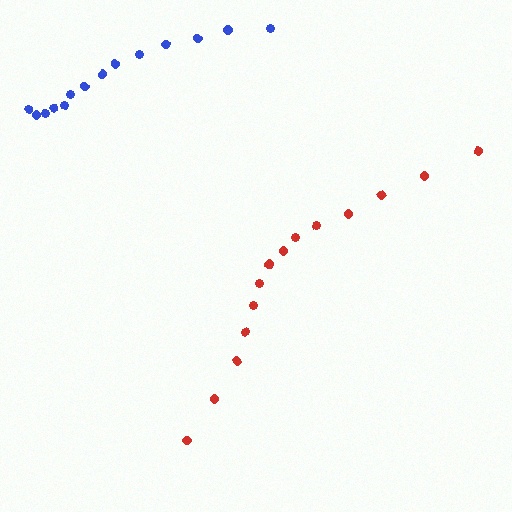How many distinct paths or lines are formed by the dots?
There are 2 distinct paths.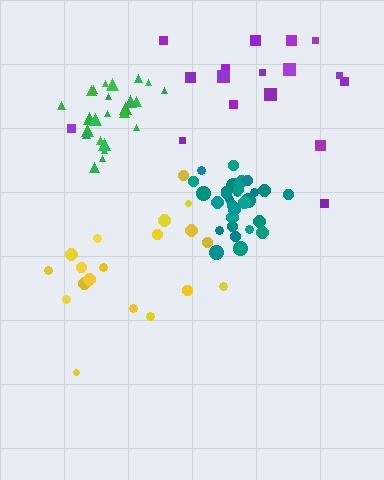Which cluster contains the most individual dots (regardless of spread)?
Teal (29).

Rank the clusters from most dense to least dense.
teal, green, yellow, purple.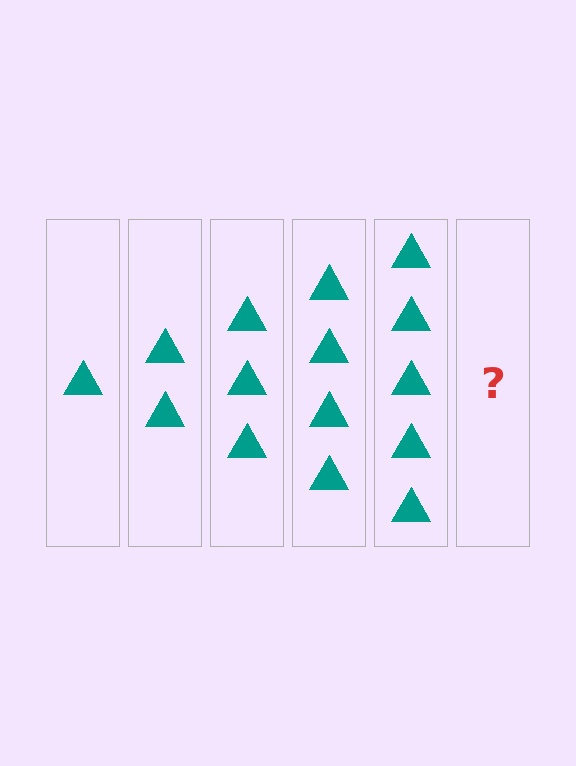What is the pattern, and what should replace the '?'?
The pattern is that each step adds one more triangle. The '?' should be 6 triangles.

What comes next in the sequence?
The next element should be 6 triangles.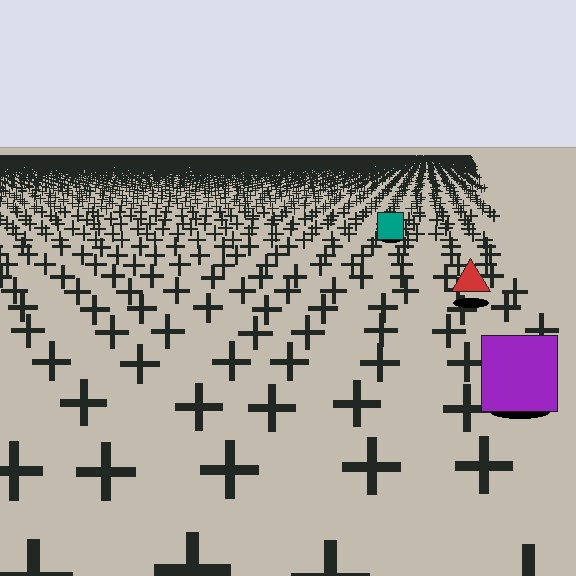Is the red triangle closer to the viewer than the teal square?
Yes. The red triangle is closer — you can tell from the texture gradient: the ground texture is coarser near it.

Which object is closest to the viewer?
The purple square is closest. The texture marks near it are larger and more spread out.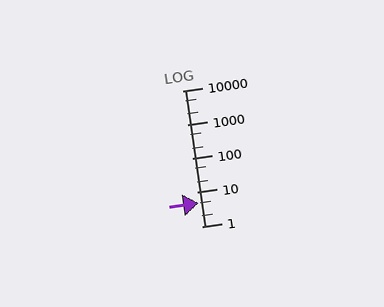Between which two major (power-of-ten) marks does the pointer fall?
The pointer is between 1 and 10.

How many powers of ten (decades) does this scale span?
The scale spans 4 decades, from 1 to 10000.